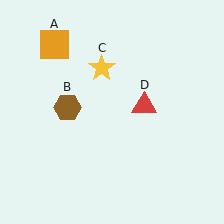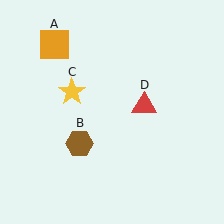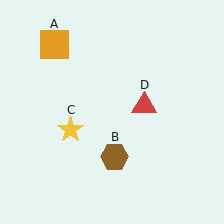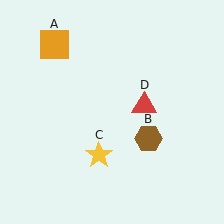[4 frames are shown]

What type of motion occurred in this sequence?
The brown hexagon (object B), yellow star (object C) rotated counterclockwise around the center of the scene.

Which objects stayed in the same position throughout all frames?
Orange square (object A) and red triangle (object D) remained stationary.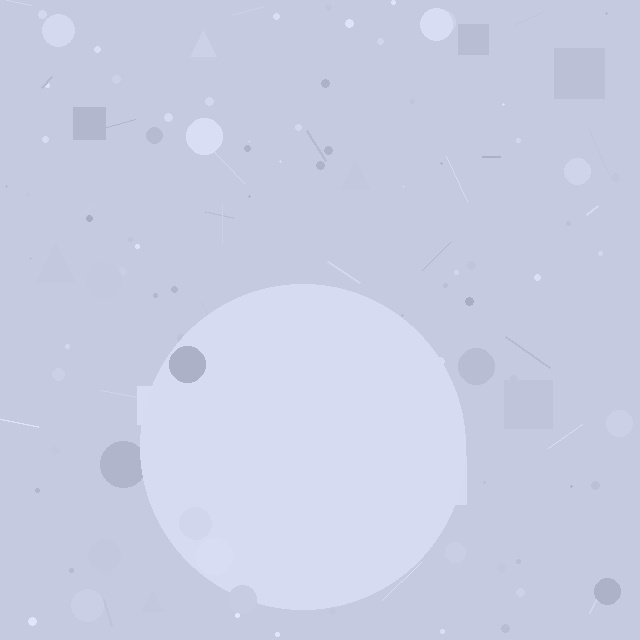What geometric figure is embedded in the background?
A circle is embedded in the background.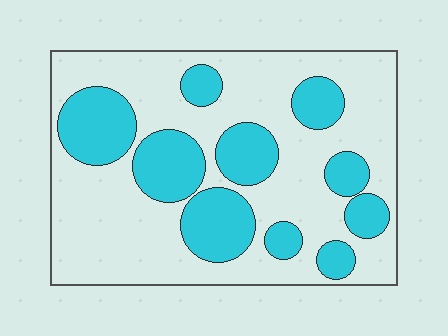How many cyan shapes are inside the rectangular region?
10.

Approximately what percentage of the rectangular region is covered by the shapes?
Approximately 30%.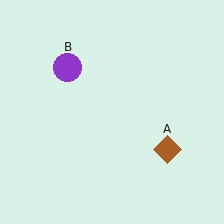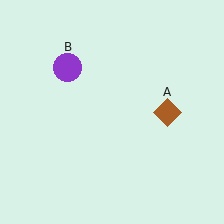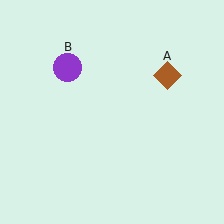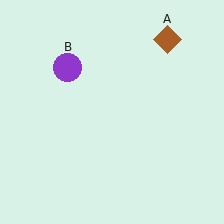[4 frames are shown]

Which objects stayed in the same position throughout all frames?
Purple circle (object B) remained stationary.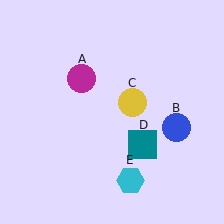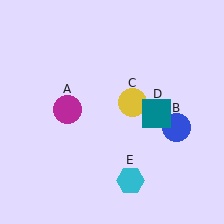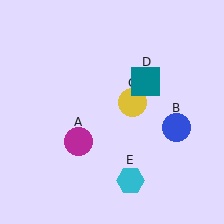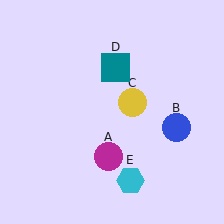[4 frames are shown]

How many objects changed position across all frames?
2 objects changed position: magenta circle (object A), teal square (object D).